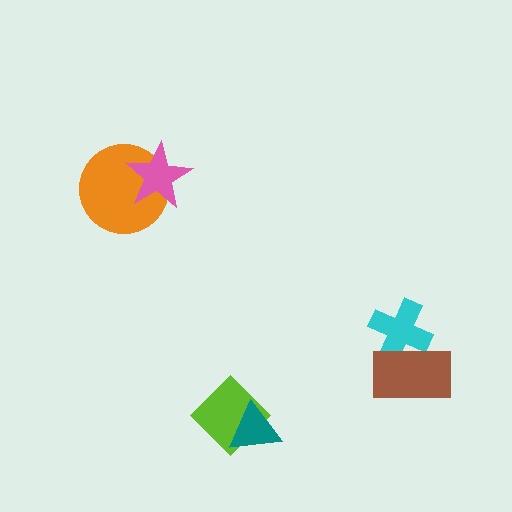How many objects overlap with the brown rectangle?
1 object overlaps with the brown rectangle.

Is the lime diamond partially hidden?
Yes, it is partially covered by another shape.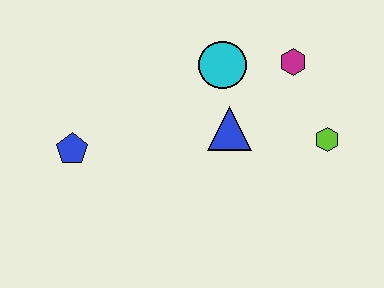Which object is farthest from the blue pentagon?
The lime hexagon is farthest from the blue pentagon.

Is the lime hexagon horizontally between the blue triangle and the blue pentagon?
No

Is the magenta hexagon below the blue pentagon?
No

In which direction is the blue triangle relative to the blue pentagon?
The blue triangle is to the right of the blue pentagon.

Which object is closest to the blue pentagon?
The blue triangle is closest to the blue pentagon.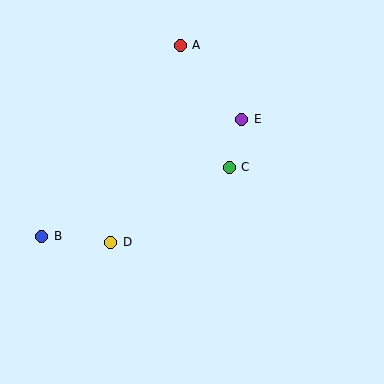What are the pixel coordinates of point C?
Point C is at (229, 167).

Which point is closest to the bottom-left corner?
Point B is closest to the bottom-left corner.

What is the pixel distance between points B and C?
The distance between B and C is 200 pixels.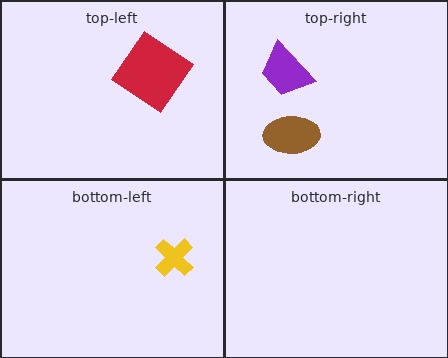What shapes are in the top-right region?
The brown ellipse, the purple trapezoid.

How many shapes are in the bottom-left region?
1.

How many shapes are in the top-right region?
2.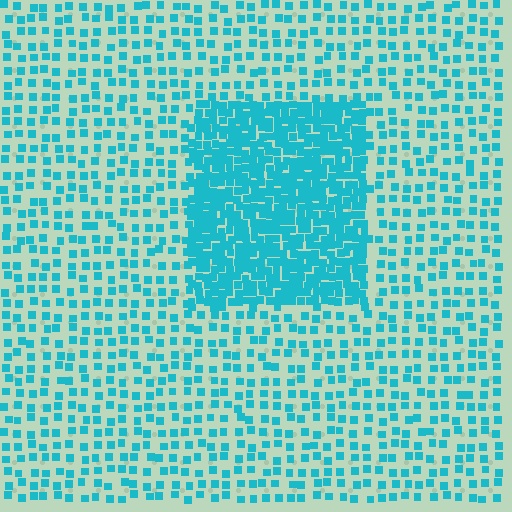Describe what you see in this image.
The image contains small cyan elements arranged at two different densities. A rectangle-shaped region is visible where the elements are more densely packed than the surrounding area.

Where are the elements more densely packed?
The elements are more densely packed inside the rectangle boundary.